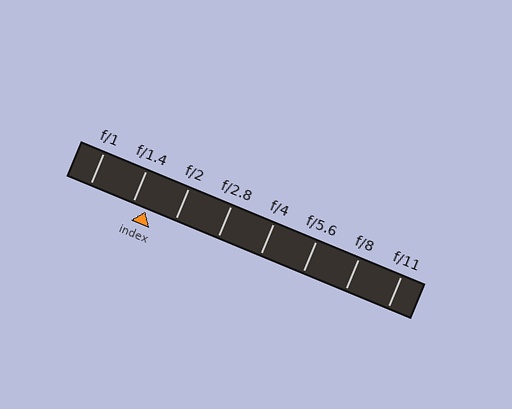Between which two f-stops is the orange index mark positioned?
The index mark is between f/1.4 and f/2.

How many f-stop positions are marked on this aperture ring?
There are 8 f-stop positions marked.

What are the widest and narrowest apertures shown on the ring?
The widest aperture shown is f/1 and the narrowest is f/11.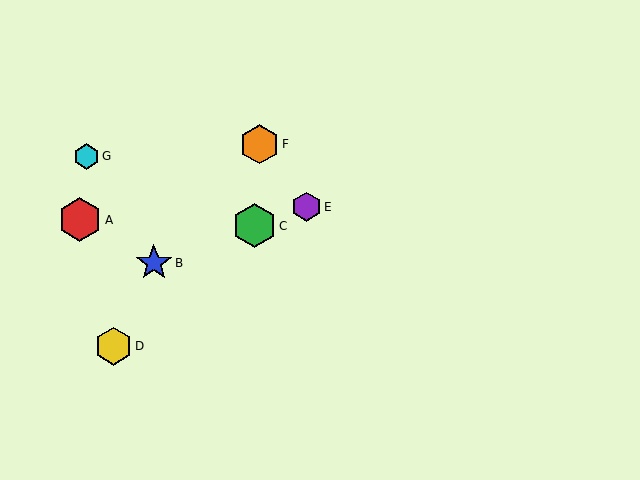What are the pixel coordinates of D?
Object D is at (114, 346).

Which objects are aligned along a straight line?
Objects B, C, E are aligned along a straight line.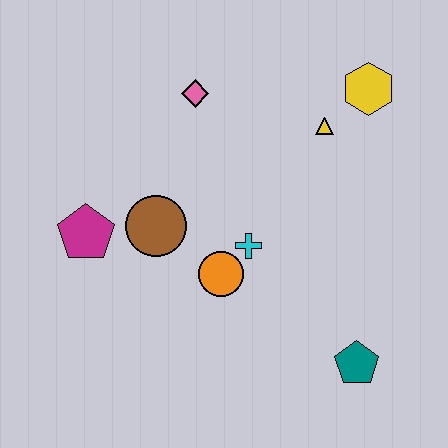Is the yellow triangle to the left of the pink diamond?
No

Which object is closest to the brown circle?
The magenta pentagon is closest to the brown circle.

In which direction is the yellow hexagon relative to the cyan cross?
The yellow hexagon is above the cyan cross.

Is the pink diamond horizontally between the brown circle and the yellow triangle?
Yes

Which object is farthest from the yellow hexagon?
The magenta pentagon is farthest from the yellow hexagon.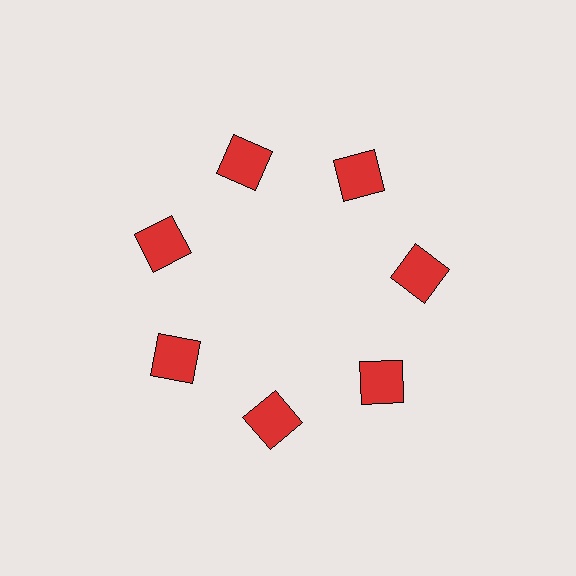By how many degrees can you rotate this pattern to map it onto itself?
The pattern maps onto itself every 51 degrees of rotation.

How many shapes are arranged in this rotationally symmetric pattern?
There are 7 shapes, arranged in 7 groups of 1.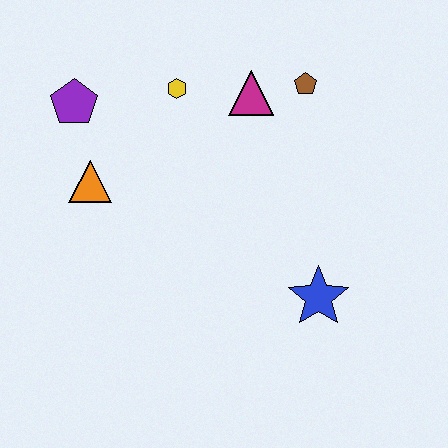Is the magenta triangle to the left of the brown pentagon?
Yes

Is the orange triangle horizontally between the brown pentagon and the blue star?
No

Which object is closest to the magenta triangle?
The brown pentagon is closest to the magenta triangle.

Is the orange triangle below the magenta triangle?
Yes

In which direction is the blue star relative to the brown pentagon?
The blue star is below the brown pentagon.